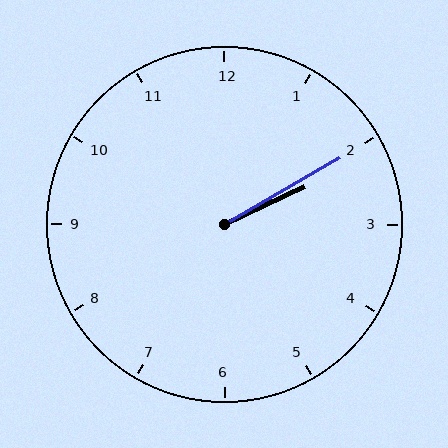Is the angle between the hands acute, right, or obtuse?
It is acute.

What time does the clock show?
2:10.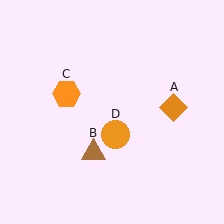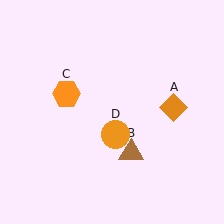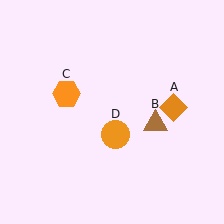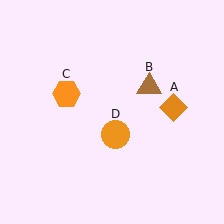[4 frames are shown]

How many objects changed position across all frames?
1 object changed position: brown triangle (object B).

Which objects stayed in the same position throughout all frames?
Orange diamond (object A) and orange hexagon (object C) and orange circle (object D) remained stationary.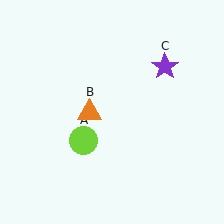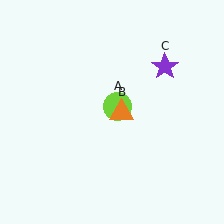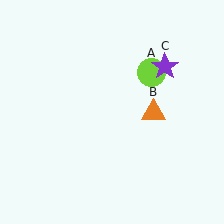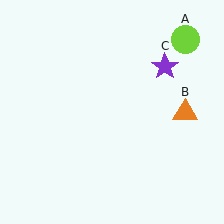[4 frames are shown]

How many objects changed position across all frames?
2 objects changed position: lime circle (object A), orange triangle (object B).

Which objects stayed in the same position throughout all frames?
Purple star (object C) remained stationary.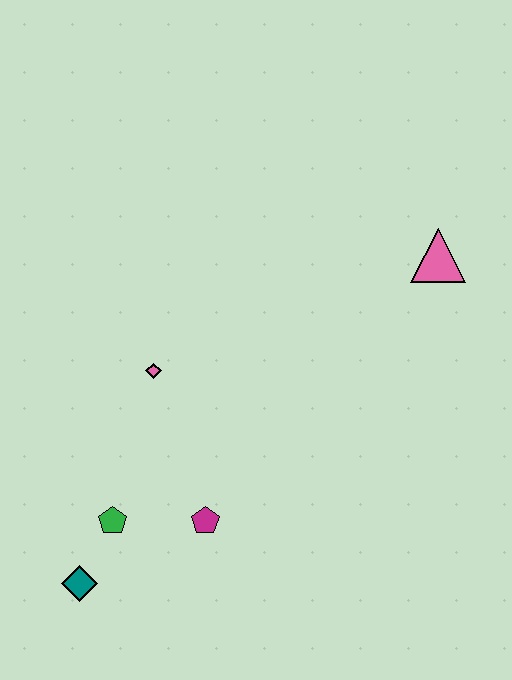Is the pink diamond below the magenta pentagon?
No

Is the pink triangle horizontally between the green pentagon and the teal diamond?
No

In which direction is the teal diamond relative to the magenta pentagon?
The teal diamond is to the left of the magenta pentagon.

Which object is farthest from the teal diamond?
The pink triangle is farthest from the teal diamond.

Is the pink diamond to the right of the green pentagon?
Yes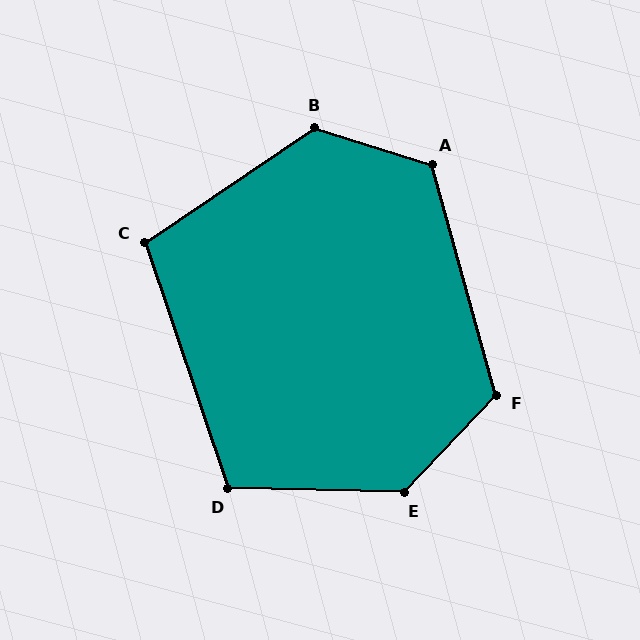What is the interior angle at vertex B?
Approximately 129 degrees (obtuse).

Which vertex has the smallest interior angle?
C, at approximately 105 degrees.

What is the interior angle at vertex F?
Approximately 121 degrees (obtuse).